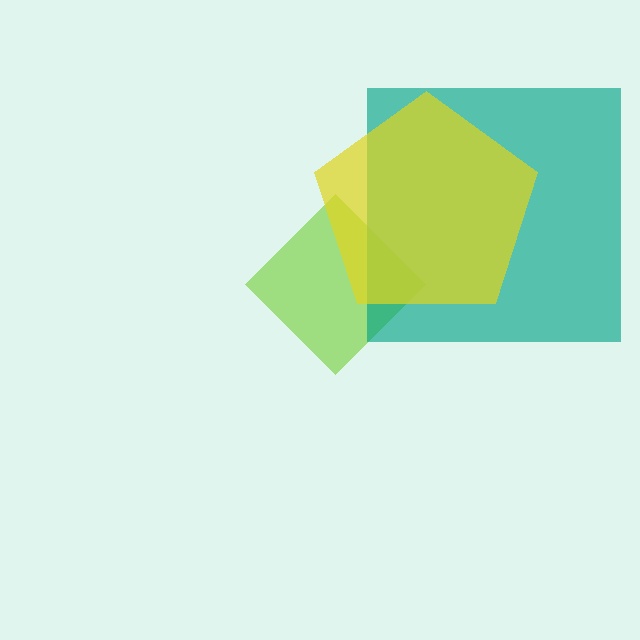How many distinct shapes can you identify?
There are 3 distinct shapes: a lime diamond, a teal square, a yellow pentagon.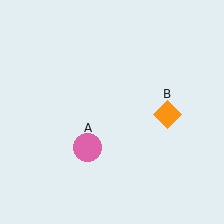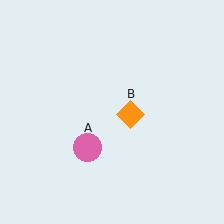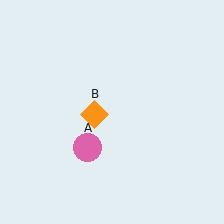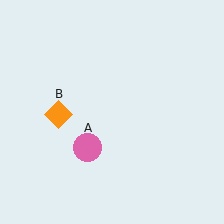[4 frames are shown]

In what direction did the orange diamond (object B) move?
The orange diamond (object B) moved left.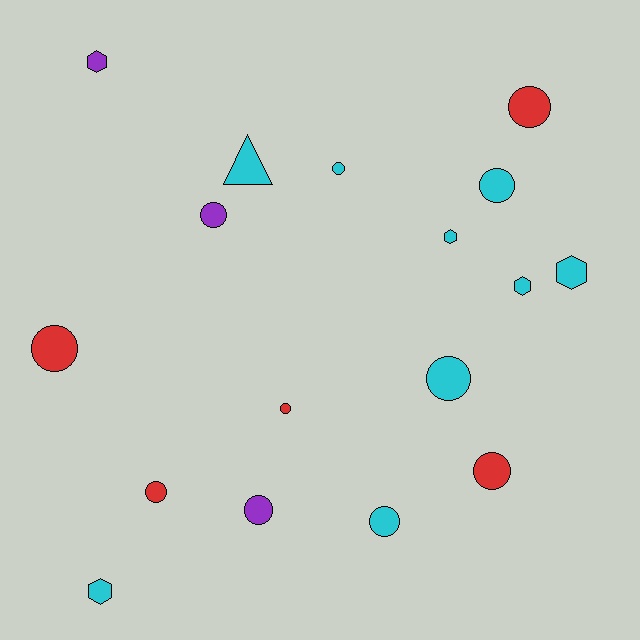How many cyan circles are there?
There are 4 cyan circles.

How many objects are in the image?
There are 17 objects.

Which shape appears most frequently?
Circle, with 11 objects.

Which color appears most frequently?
Cyan, with 9 objects.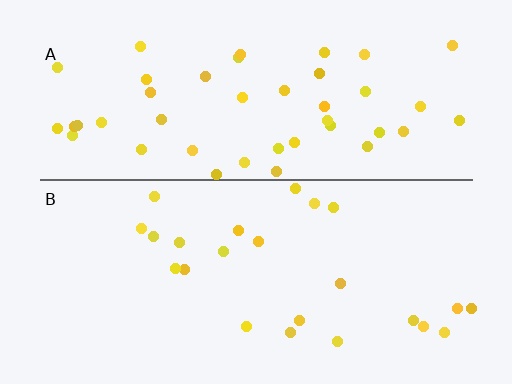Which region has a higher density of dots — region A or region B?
A (the top).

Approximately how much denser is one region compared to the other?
Approximately 1.9× — region A over region B.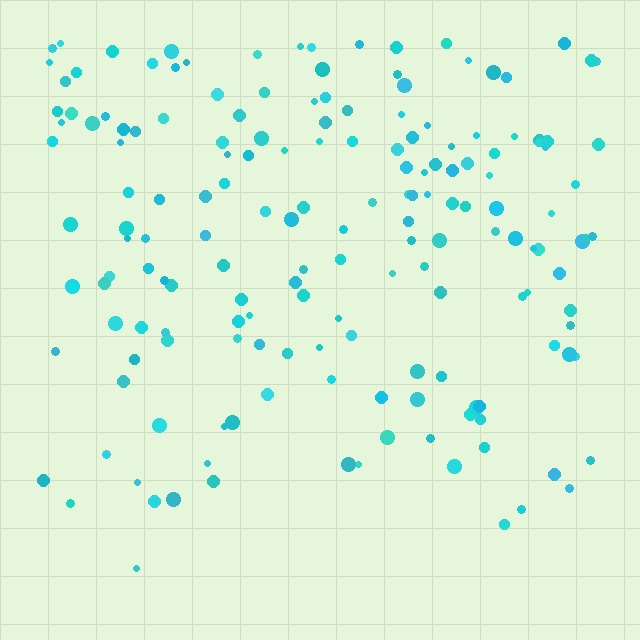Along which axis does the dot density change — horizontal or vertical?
Vertical.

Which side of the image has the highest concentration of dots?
The top.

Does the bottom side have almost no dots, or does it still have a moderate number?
Still a moderate number, just noticeably fewer than the top.